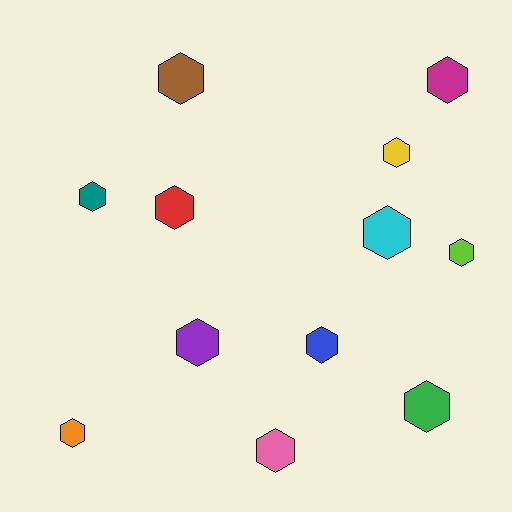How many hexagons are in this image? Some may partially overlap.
There are 12 hexagons.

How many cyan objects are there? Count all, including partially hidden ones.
There is 1 cyan object.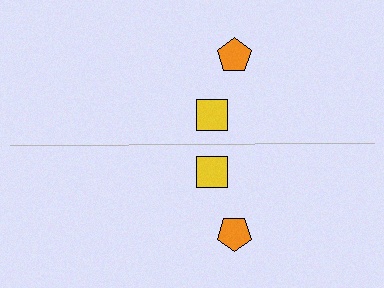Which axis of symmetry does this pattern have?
The pattern has a horizontal axis of symmetry running through the center of the image.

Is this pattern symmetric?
Yes, this pattern has bilateral (reflection) symmetry.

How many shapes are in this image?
There are 4 shapes in this image.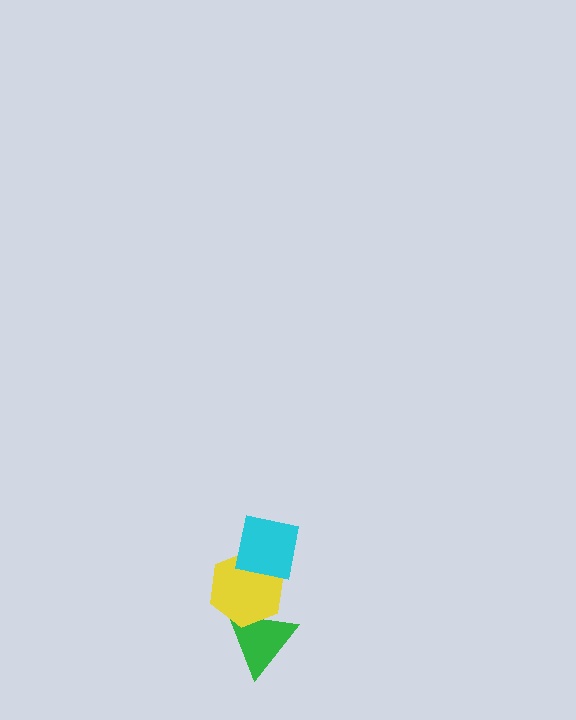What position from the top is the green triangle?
The green triangle is 3rd from the top.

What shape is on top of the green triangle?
The yellow hexagon is on top of the green triangle.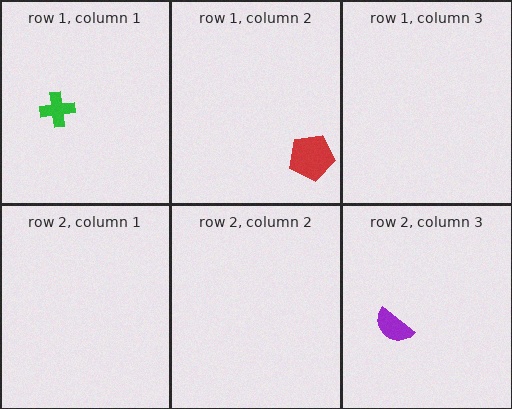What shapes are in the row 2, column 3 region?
The purple semicircle.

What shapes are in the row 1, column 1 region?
The green cross.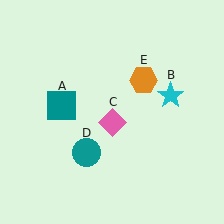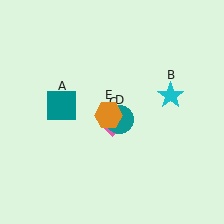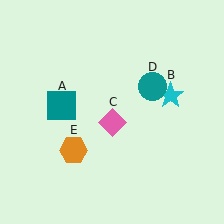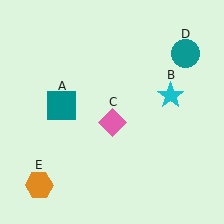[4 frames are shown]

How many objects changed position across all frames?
2 objects changed position: teal circle (object D), orange hexagon (object E).